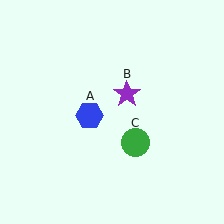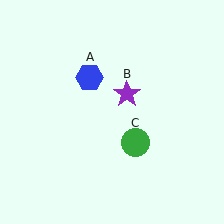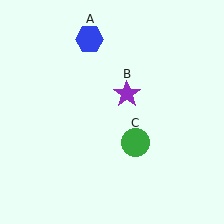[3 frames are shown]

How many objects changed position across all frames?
1 object changed position: blue hexagon (object A).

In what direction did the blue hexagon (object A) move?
The blue hexagon (object A) moved up.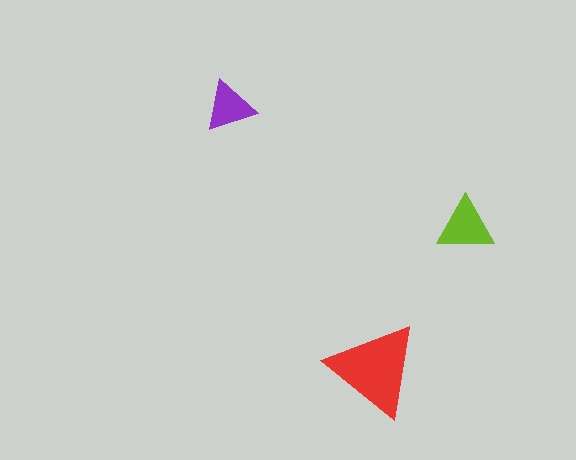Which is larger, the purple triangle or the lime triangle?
The lime one.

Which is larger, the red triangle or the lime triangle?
The red one.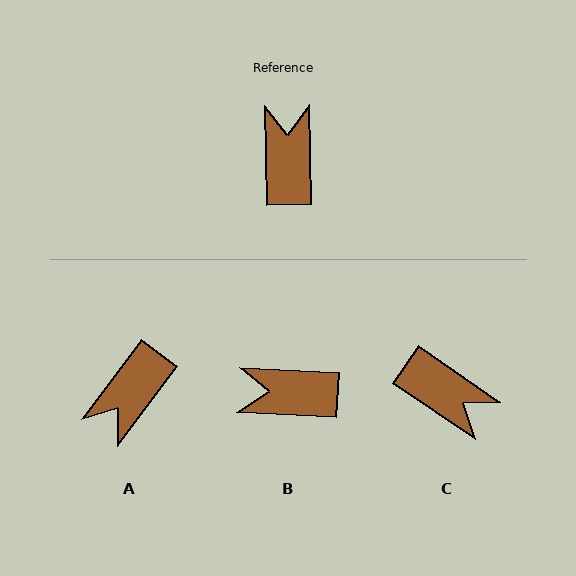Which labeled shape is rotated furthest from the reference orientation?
A, about 142 degrees away.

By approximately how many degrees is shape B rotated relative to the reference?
Approximately 86 degrees counter-clockwise.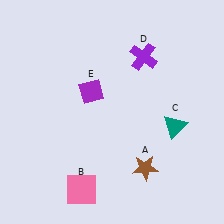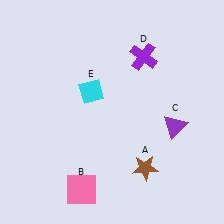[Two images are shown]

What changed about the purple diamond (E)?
In Image 1, E is purple. In Image 2, it changed to cyan.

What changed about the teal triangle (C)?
In Image 1, C is teal. In Image 2, it changed to purple.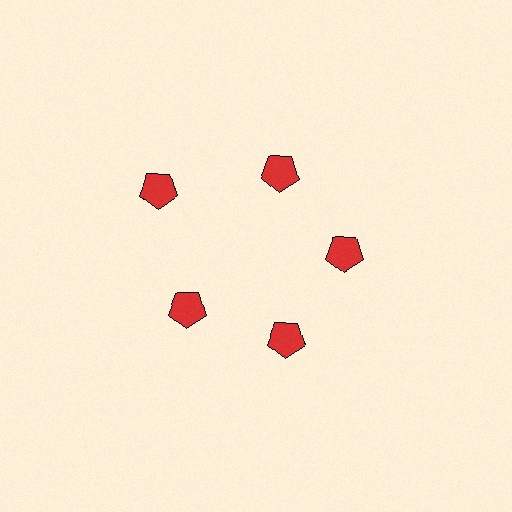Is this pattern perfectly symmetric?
No. The 5 red pentagons are arranged in a ring, but one element near the 10 o'clock position is pushed outward from the center, breaking the 5-fold rotational symmetry.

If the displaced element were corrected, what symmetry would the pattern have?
It would have 5-fold rotational symmetry — the pattern would map onto itself every 72 degrees.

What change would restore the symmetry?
The symmetry would be restored by moving it inward, back onto the ring so that all 5 pentagons sit at equal angles and equal distance from the center.